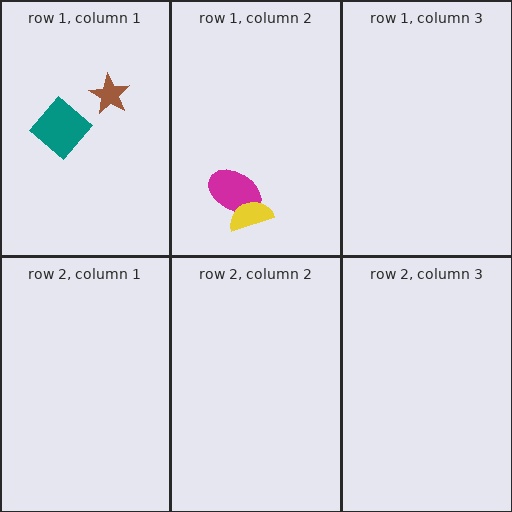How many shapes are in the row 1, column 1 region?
2.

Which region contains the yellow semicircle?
The row 1, column 2 region.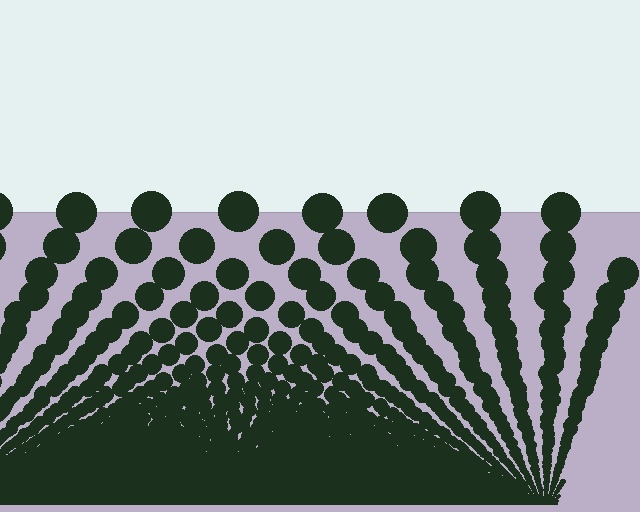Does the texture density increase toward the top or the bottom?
Density increases toward the bottom.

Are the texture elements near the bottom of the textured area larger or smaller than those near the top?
Smaller. The gradient is inverted — elements near the bottom are smaller and denser.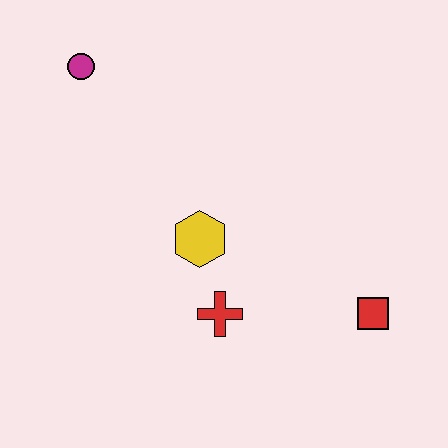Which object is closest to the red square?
The red cross is closest to the red square.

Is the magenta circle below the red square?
No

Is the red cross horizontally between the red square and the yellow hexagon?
Yes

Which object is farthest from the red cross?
The magenta circle is farthest from the red cross.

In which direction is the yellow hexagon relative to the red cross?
The yellow hexagon is above the red cross.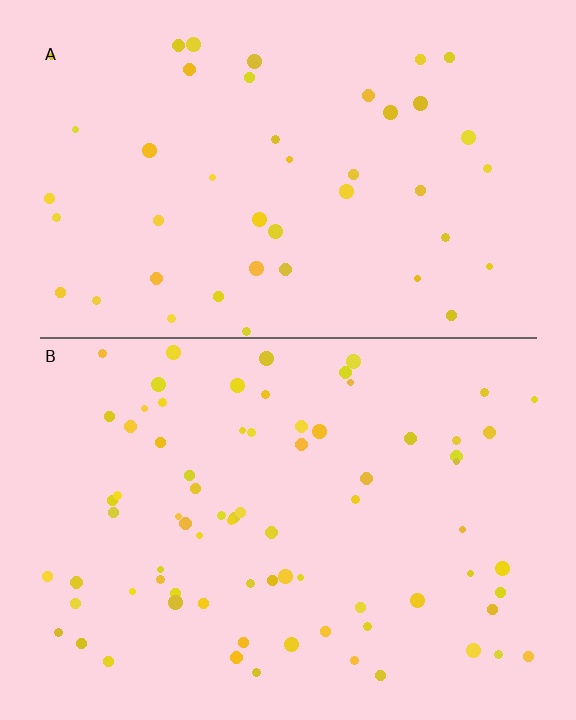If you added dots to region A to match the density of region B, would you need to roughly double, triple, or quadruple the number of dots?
Approximately double.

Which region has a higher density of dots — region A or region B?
B (the bottom).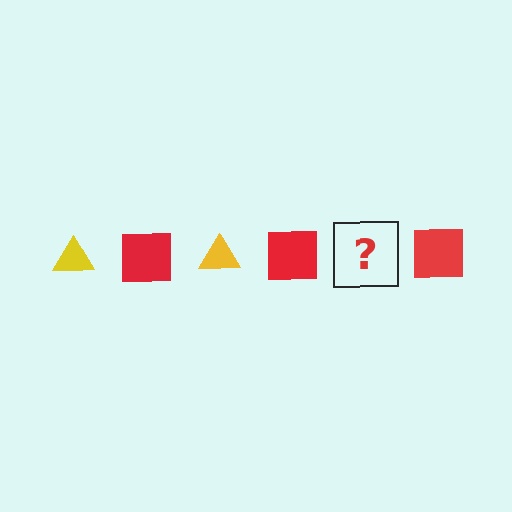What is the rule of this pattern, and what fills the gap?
The rule is that the pattern alternates between yellow triangle and red square. The gap should be filled with a yellow triangle.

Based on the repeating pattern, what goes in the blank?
The blank should be a yellow triangle.